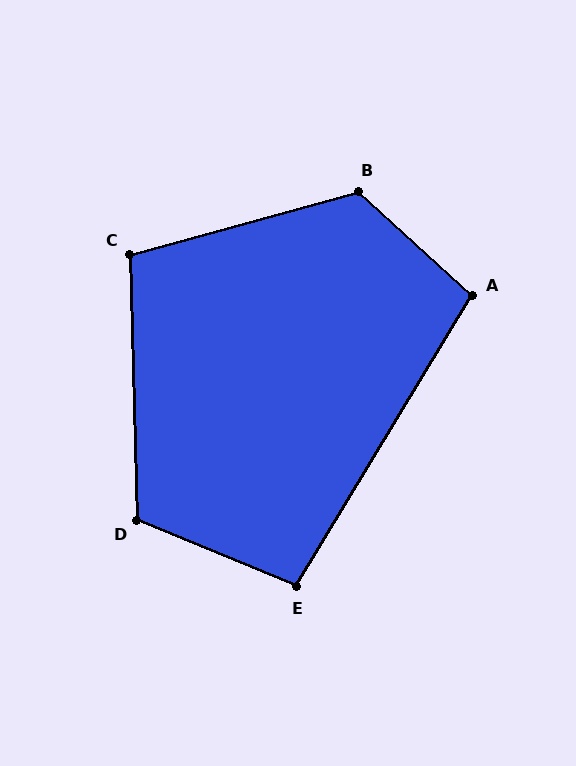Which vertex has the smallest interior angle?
E, at approximately 98 degrees.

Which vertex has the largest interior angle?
B, at approximately 122 degrees.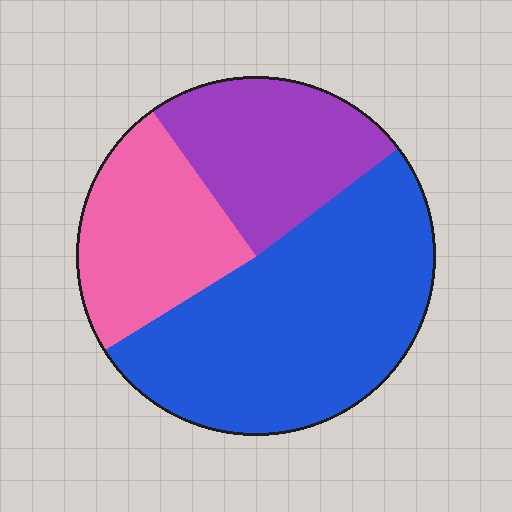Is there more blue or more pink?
Blue.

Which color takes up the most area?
Blue, at roughly 50%.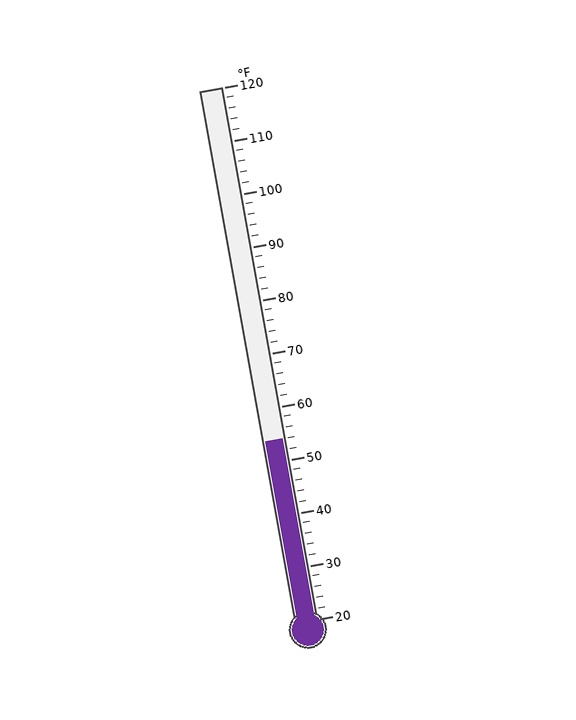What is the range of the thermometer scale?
The thermometer scale ranges from 20°F to 120°F.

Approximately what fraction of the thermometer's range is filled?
The thermometer is filled to approximately 35% of its range.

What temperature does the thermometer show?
The thermometer shows approximately 54°F.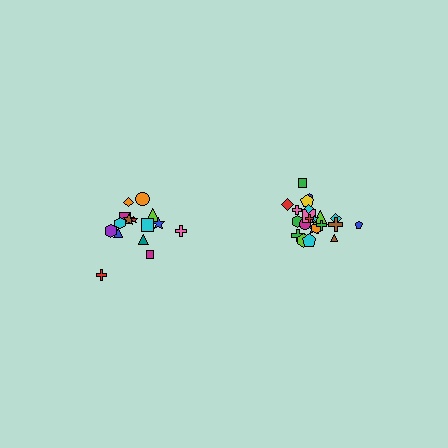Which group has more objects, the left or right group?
The right group.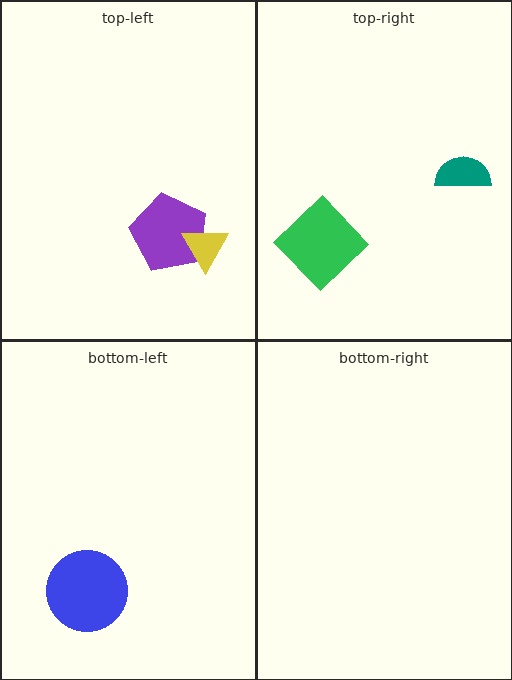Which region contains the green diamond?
The top-right region.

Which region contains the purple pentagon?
The top-left region.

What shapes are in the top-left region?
The purple pentagon, the yellow triangle.